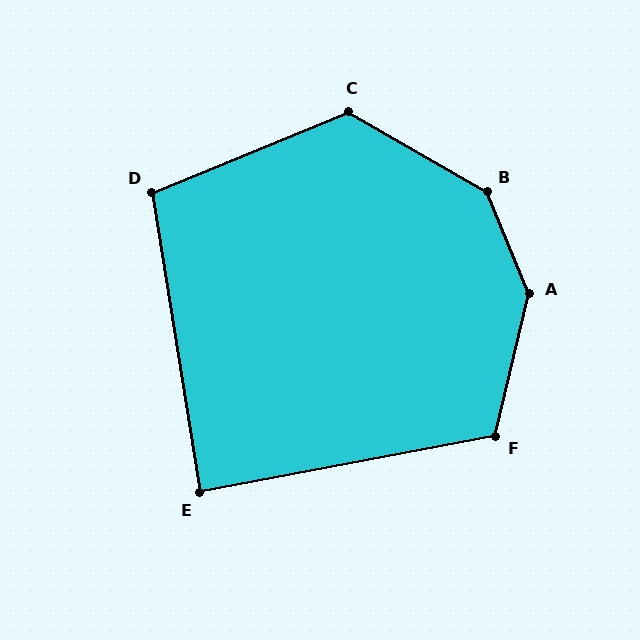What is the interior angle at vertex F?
Approximately 114 degrees (obtuse).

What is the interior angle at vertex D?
Approximately 104 degrees (obtuse).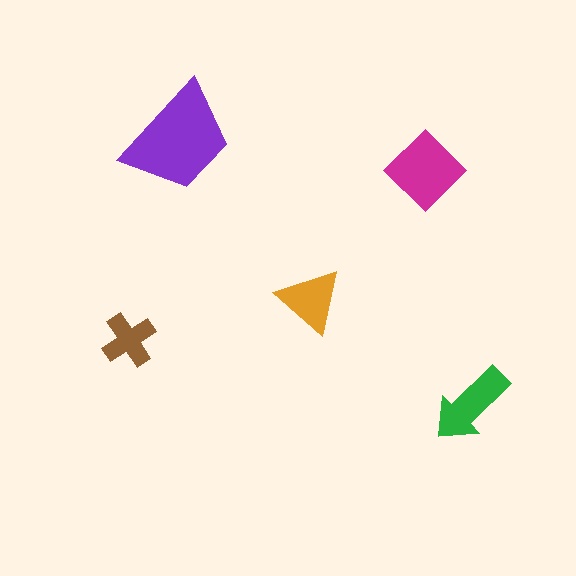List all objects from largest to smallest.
The purple trapezoid, the magenta diamond, the green arrow, the orange triangle, the brown cross.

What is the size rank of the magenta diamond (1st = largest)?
2nd.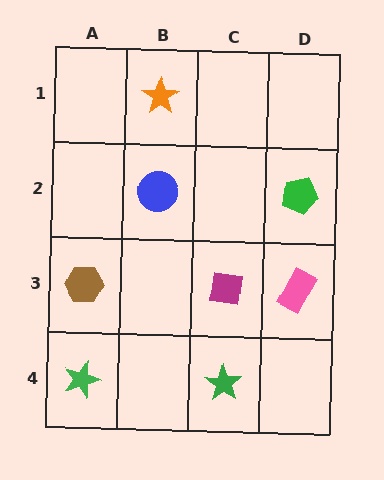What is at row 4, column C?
A green star.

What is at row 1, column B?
An orange star.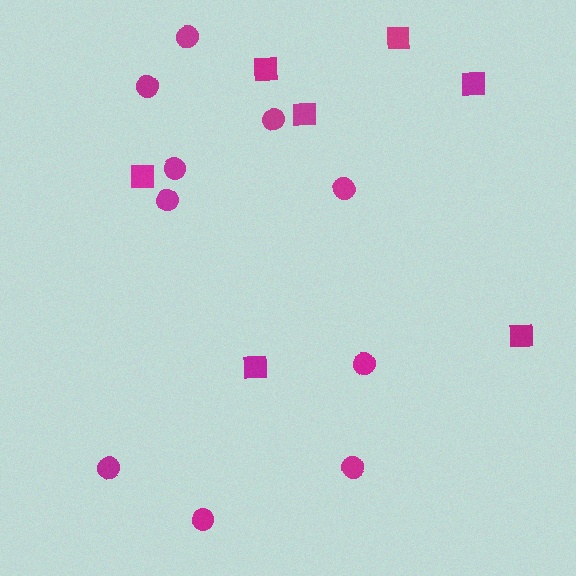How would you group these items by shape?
There are 2 groups: one group of squares (7) and one group of circles (10).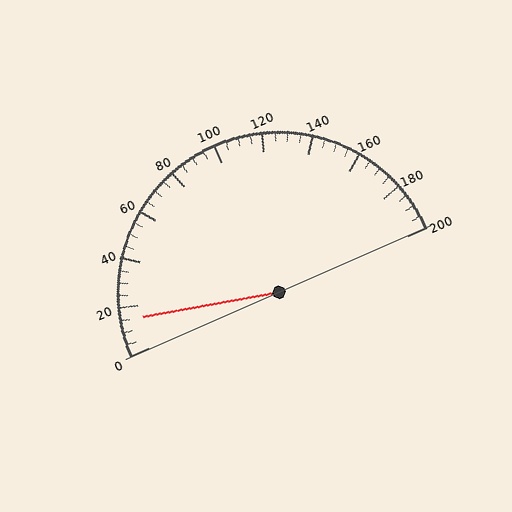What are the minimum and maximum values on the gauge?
The gauge ranges from 0 to 200.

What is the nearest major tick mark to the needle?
The nearest major tick mark is 20.